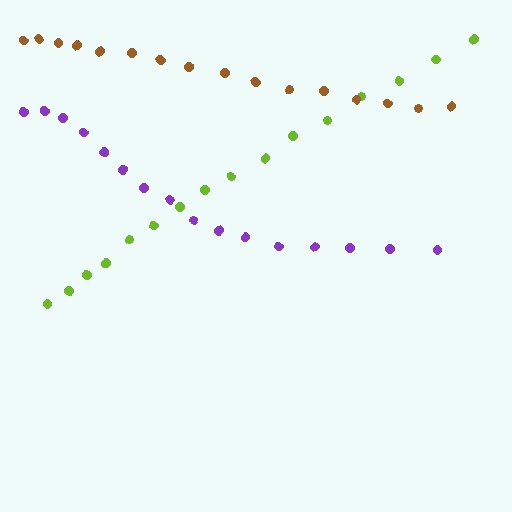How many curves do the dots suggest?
There are 3 distinct paths.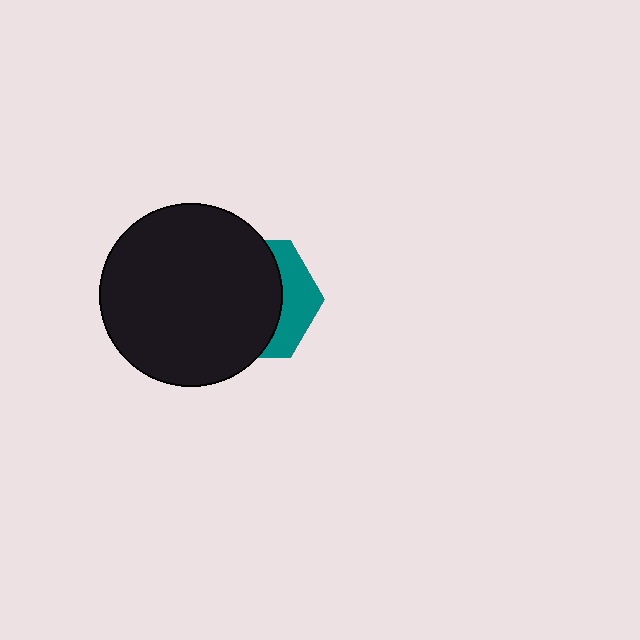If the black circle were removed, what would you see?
You would see the complete teal hexagon.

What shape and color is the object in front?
The object in front is a black circle.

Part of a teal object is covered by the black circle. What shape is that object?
It is a hexagon.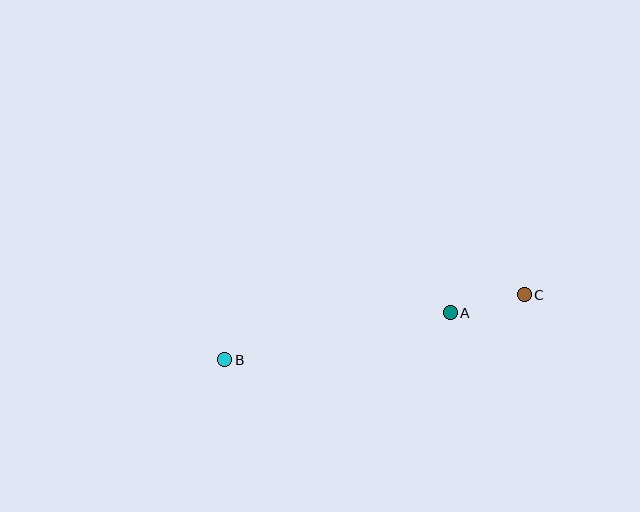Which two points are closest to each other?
Points A and C are closest to each other.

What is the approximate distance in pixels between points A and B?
The distance between A and B is approximately 231 pixels.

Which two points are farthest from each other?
Points B and C are farthest from each other.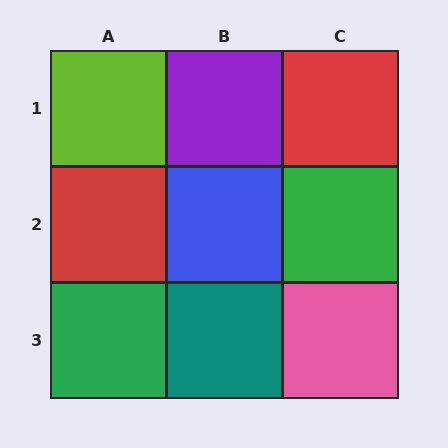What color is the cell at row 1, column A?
Lime.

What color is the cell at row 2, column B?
Blue.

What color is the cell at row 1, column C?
Red.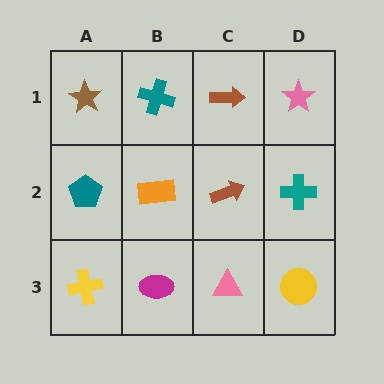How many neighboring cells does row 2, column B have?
4.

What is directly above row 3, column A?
A teal pentagon.